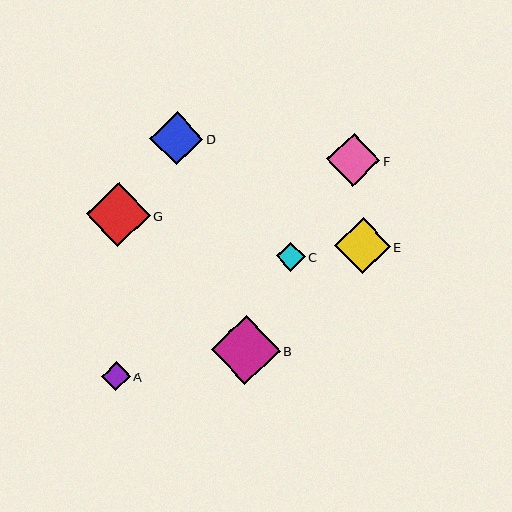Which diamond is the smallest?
Diamond C is the smallest with a size of approximately 28 pixels.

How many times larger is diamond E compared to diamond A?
Diamond E is approximately 1.9 times the size of diamond A.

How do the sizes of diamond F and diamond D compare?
Diamond F and diamond D are approximately the same size.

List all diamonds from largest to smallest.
From largest to smallest: B, G, E, F, D, A, C.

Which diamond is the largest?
Diamond B is the largest with a size of approximately 69 pixels.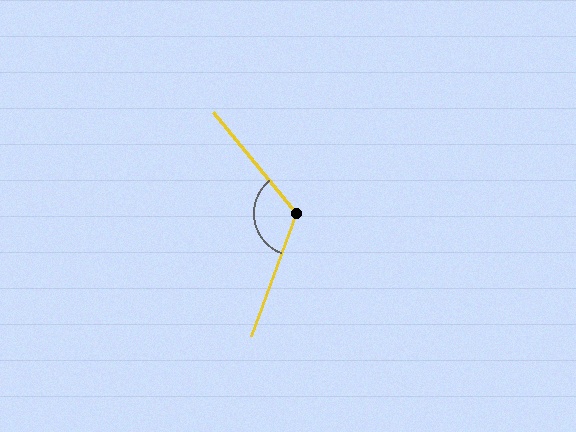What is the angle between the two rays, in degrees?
Approximately 120 degrees.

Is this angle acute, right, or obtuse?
It is obtuse.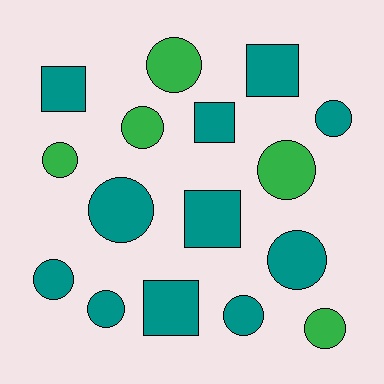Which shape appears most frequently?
Circle, with 11 objects.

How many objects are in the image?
There are 16 objects.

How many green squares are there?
There are no green squares.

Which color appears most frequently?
Teal, with 11 objects.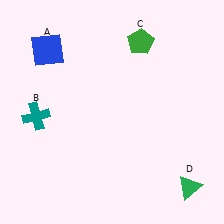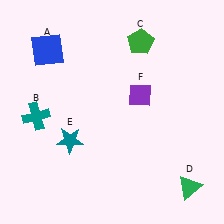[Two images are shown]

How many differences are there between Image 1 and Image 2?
There are 2 differences between the two images.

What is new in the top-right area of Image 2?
A purple diamond (F) was added in the top-right area of Image 2.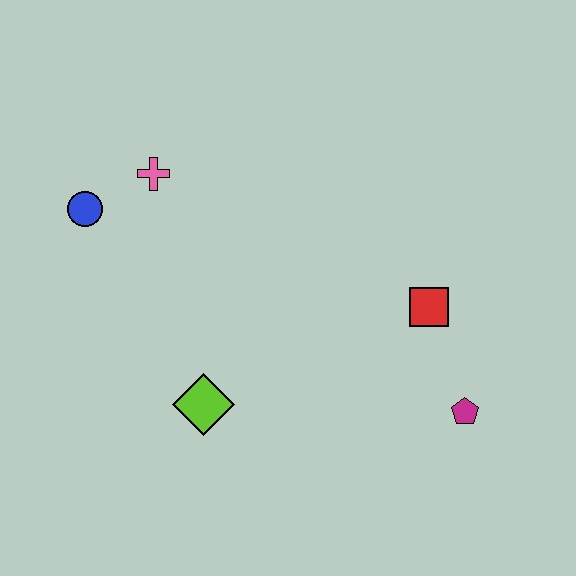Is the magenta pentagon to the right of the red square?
Yes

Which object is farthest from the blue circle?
The magenta pentagon is farthest from the blue circle.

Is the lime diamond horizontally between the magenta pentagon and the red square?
No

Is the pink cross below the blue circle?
No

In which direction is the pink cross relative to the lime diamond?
The pink cross is above the lime diamond.